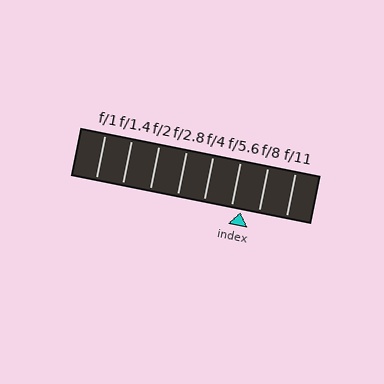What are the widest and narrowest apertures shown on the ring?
The widest aperture shown is f/1 and the narrowest is f/11.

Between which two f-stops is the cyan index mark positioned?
The index mark is between f/5.6 and f/8.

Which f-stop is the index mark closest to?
The index mark is closest to f/5.6.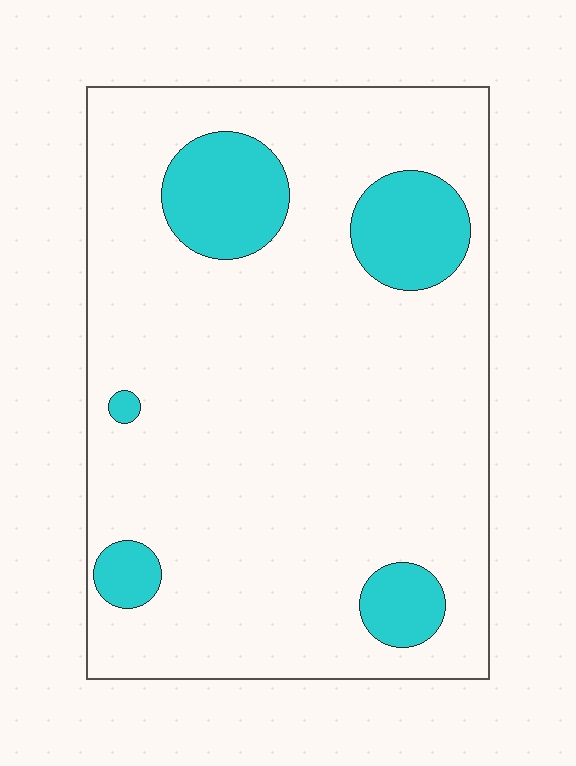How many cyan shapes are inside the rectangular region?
5.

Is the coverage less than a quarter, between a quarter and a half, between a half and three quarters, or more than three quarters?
Less than a quarter.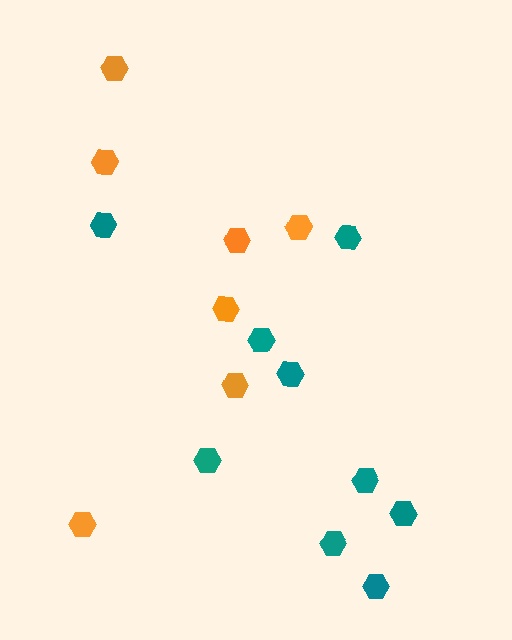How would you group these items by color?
There are 2 groups: one group of orange hexagons (7) and one group of teal hexagons (9).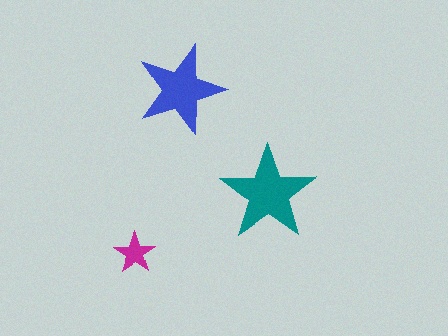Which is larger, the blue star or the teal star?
The teal one.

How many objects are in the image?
There are 3 objects in the image.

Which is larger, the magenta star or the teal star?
The teal one.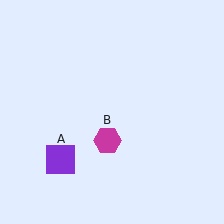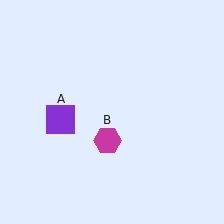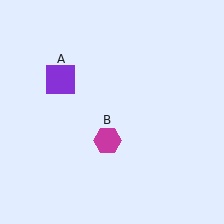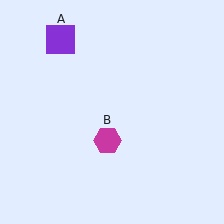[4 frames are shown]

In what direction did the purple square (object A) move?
The purple square (object A) moved up.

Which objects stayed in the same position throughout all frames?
Magenta hexagon (object B) remained stationary.